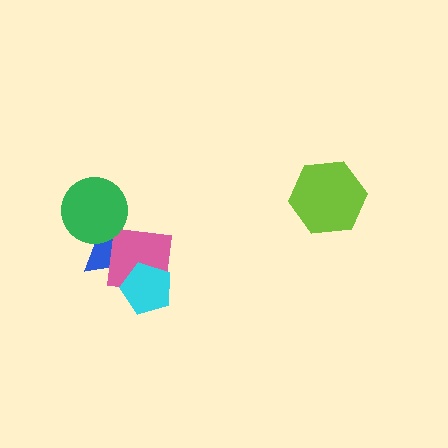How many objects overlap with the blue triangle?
2 objects overlap with the blue triangle.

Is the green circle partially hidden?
No, no other shape covers it.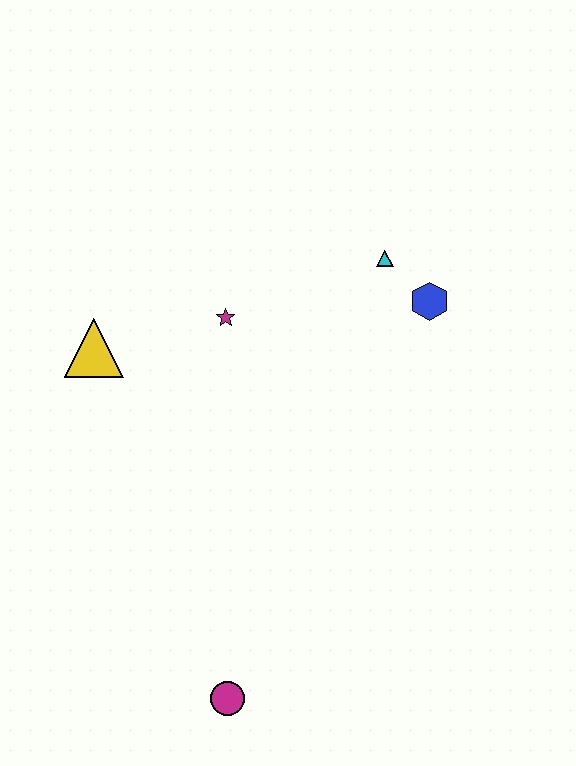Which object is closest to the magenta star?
The yellow triangle is closest to the magenta star.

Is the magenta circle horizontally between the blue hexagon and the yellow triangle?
Yes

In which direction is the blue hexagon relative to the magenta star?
The blue hexagon is to the right of the magenta star.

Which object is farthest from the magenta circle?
The cyan triangle is farthest from the magenta circle.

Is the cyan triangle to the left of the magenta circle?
No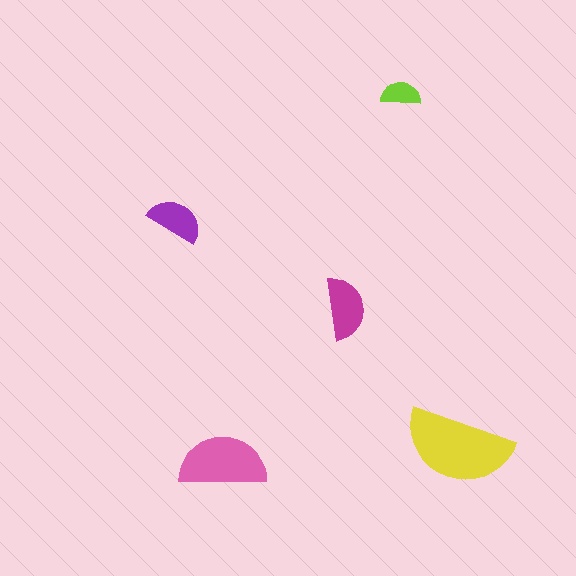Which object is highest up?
The lime semicircle is topmost.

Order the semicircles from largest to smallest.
the yellow one, the pink one, the magenta one, the purple one, the lime one.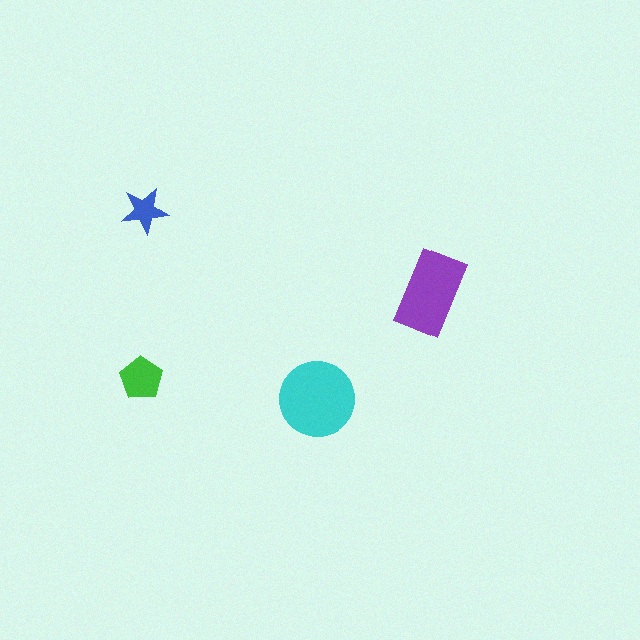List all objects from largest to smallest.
The cyan circle, the purple rectangle, the green pentagon, the blue star.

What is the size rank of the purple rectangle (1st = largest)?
2nd.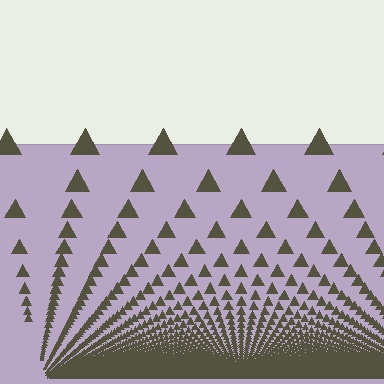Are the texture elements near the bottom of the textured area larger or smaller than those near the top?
Smaller. The gradient is inverted — elements near the bottom are smaller and denser.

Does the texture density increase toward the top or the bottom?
Density increases toward the bottom.